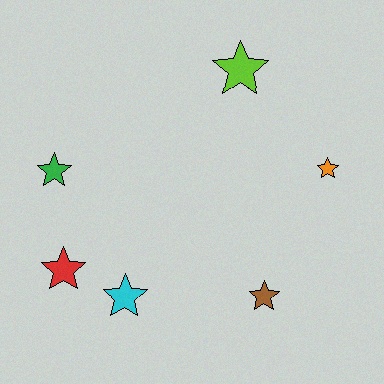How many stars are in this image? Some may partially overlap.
There are 6 stars.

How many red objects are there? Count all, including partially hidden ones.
There is 1 red object.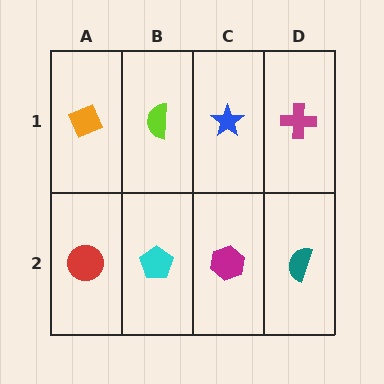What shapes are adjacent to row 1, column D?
A teal semicircle (row 2, column D), a blue star (row 1, column C).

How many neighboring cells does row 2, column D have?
2.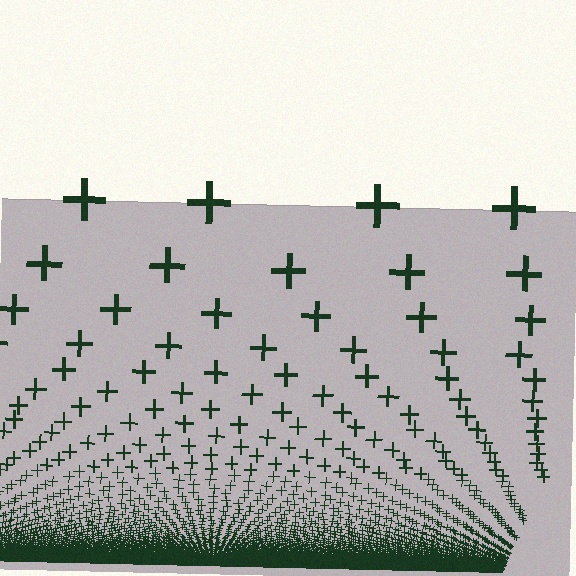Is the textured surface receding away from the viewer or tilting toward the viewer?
The surface appears to tilt toward the viewer. Texture elements get larger and sparser toward the top.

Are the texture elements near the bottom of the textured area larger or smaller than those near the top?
Smaller. The gradient is inverted — elements near the bottom are smaller and denser.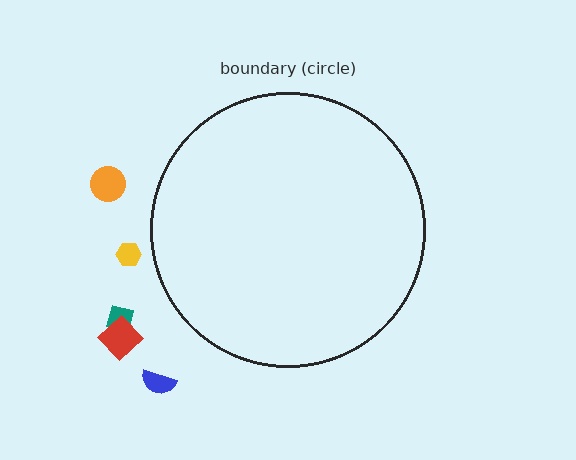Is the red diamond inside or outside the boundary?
Outside.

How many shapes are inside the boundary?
0 inside, 5 outside.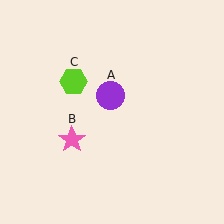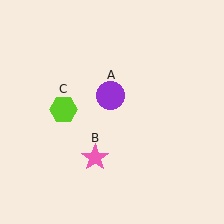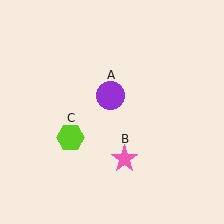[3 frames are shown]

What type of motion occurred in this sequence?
The pink star (object B), lime hexagon (object C) rotated counterclockwise around the center of the scene.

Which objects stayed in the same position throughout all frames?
Purple circle (object A) remained stationary.